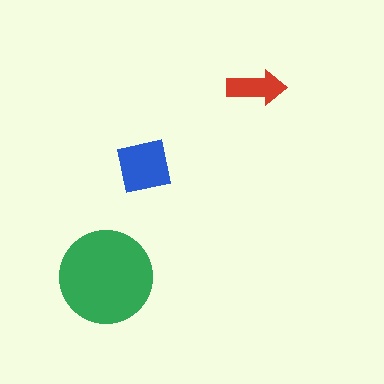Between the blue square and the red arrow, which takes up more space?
The blue square.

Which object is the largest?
The green circle.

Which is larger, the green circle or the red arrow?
The green circle.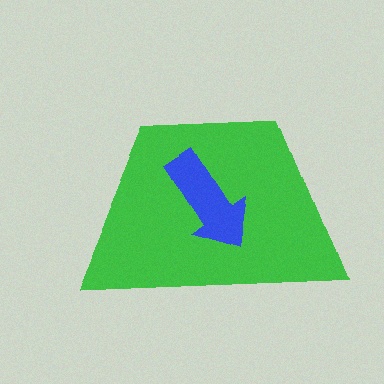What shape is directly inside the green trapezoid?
The blue arrow.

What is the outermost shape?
The green trapezoid.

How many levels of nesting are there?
2.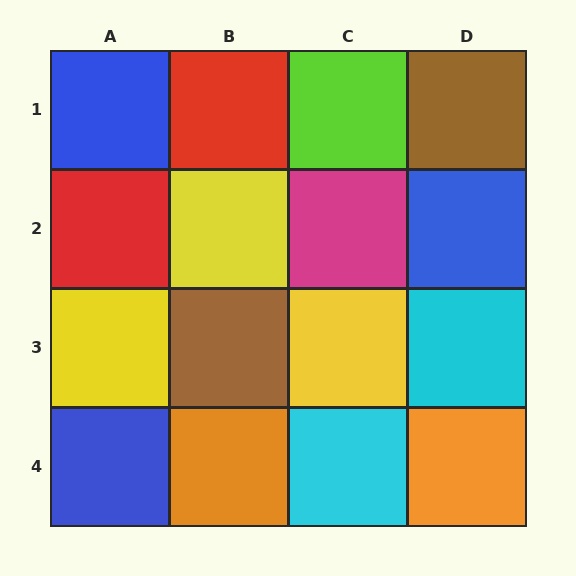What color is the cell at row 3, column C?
Yellow.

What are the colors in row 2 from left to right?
Red, yellow, magenta, blue.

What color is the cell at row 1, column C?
Lime.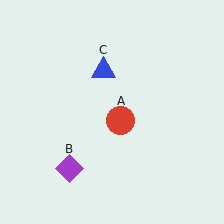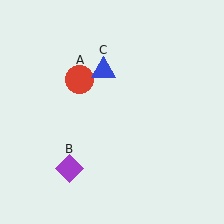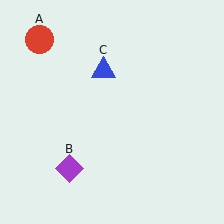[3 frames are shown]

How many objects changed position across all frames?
1 object changed position: red circle (object A).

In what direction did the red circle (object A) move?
The red circle (object A) moved up and to the left.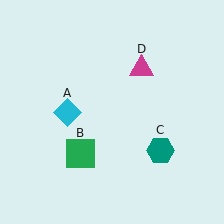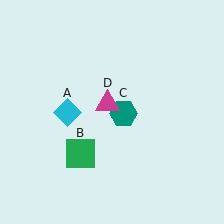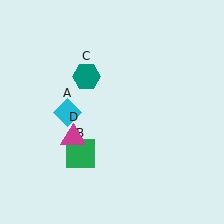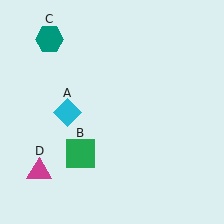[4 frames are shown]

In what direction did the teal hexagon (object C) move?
The teal hexagon (object C) moved up and to the left.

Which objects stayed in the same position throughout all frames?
Cyan diamond (object A) and green square (object B) remained stationary.